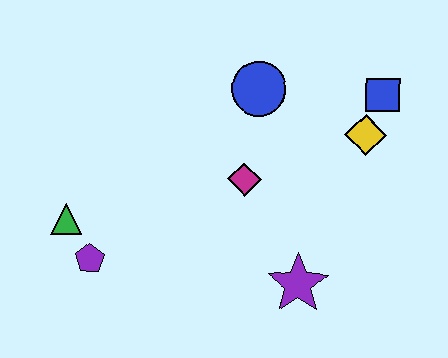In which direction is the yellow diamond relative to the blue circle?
The yellow diamond is to the right of the blue circle.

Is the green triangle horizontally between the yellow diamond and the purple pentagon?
No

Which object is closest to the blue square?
The yellow diamond is closest to the blue square.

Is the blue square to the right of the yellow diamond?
Yes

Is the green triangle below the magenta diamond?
Yes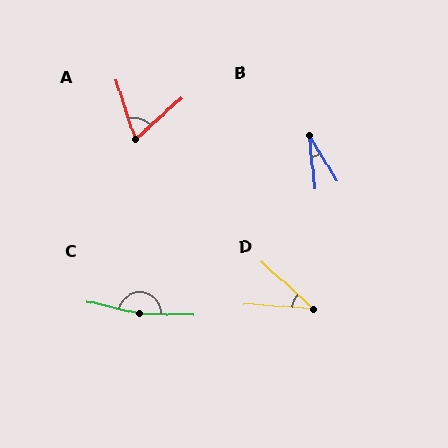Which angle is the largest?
C, at approximately 168 degrees.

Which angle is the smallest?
B, at approximately 24 degrees.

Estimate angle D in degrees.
Approximately 38 degrees.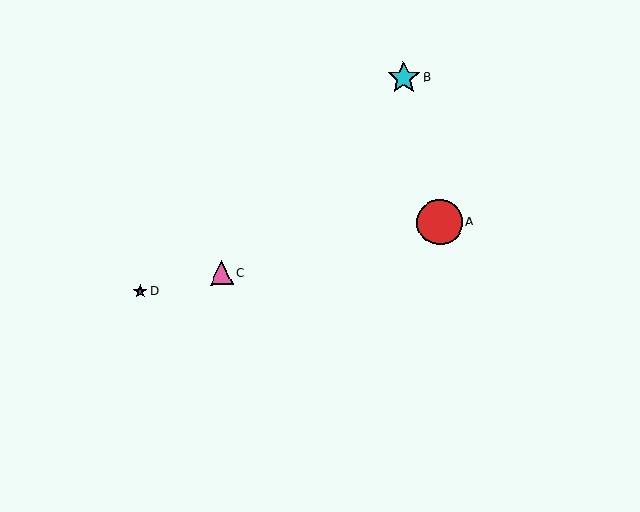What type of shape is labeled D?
Shape D is a purple star.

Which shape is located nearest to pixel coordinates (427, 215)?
The red circle (labeled A) at (440, 222) is nearest to that location.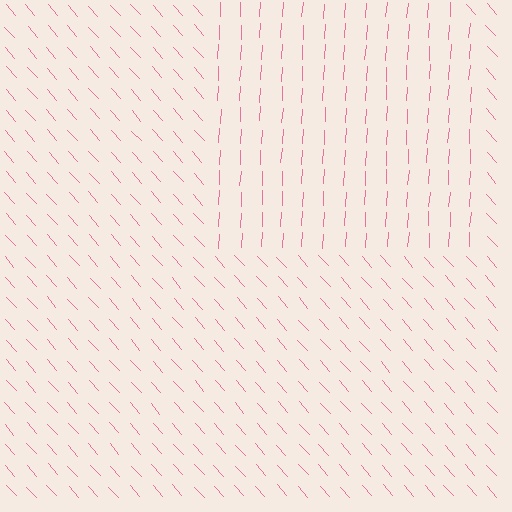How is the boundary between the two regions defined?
The boundary is defined purely by a change in line orientation (approximately 45 degrees difference). All lines are the same color and thickness.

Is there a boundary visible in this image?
Yes, there is a texture boundary formed by a change in line orientation.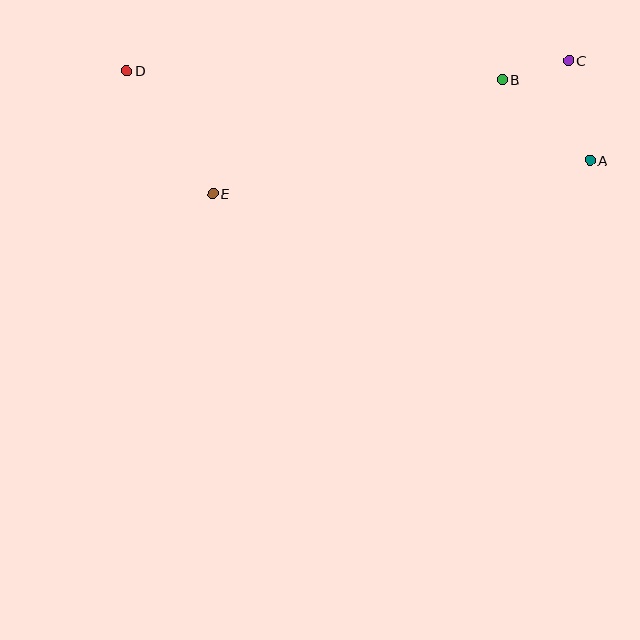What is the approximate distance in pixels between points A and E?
The distance between A and E is approximately 379 pixels.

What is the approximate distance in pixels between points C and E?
The distance between C and E is approximately 380 pixels.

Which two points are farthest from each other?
Points A and D are farthest from each other.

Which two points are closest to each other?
Points B and C are closest to each other.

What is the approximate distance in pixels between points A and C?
The distance between A and C is approximately 102 pixels.